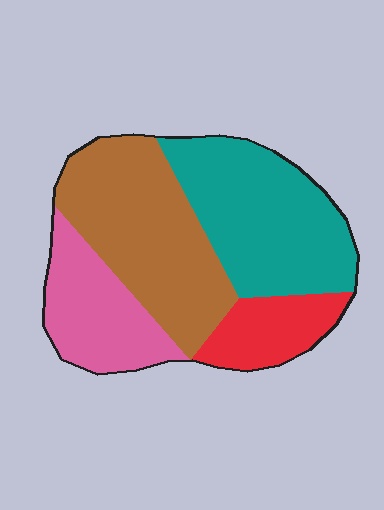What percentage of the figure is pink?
Pink takes up about one fifth (1/5) of the figure.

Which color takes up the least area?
Red, at roughly 15%.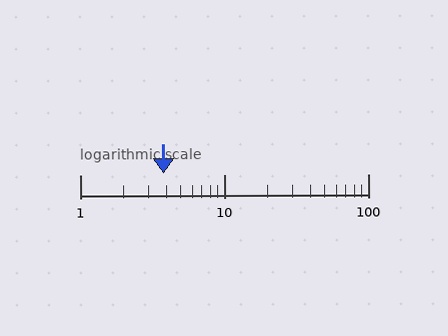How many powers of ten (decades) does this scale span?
The scale spans 2 decades, from 1 to 100.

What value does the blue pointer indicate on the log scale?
The pointer indicates approximately 3.8.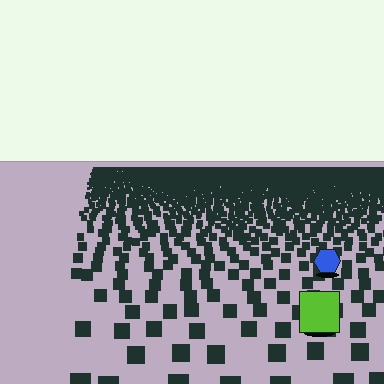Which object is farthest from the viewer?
The blue hexagon is farthest from the viewer. It appears smaller and the ground texture around it is denser.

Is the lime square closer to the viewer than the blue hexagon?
Yes. The lime square is closer — you can tell from the texture gradient: the ground texture is coarser near it.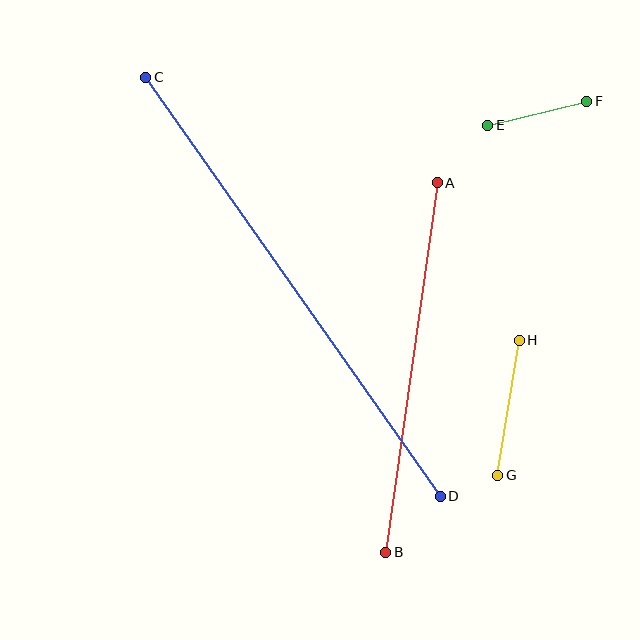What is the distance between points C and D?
The distance is approximately 512 pixels.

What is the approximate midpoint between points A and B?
The midpoint is at approximately (411, 367) pixels.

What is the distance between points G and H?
The distance is approximately 137 pixels.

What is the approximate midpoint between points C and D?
The midpoint is at approximately (293, 287) pixels.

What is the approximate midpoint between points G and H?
The midpoint is at approximately (508, 408) pixels.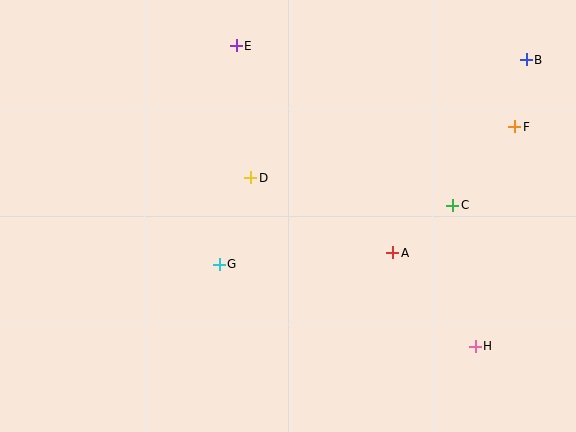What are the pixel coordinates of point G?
Point G is at (219, 264).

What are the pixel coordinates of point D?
Point D is at (251, 178).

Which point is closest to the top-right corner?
Point B is closest to the top-right corner.